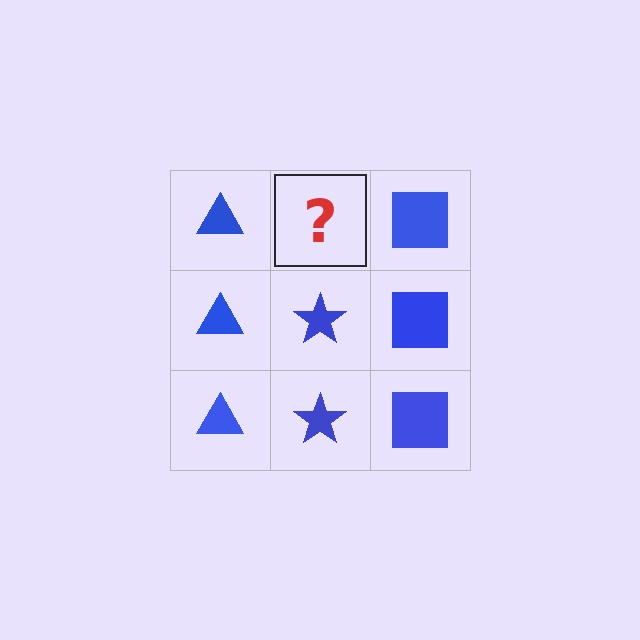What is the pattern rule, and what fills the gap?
The rule is that each column has a consistent shape. The gap should be filled with a blue star.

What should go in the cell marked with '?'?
The missing cell should contain a blue star.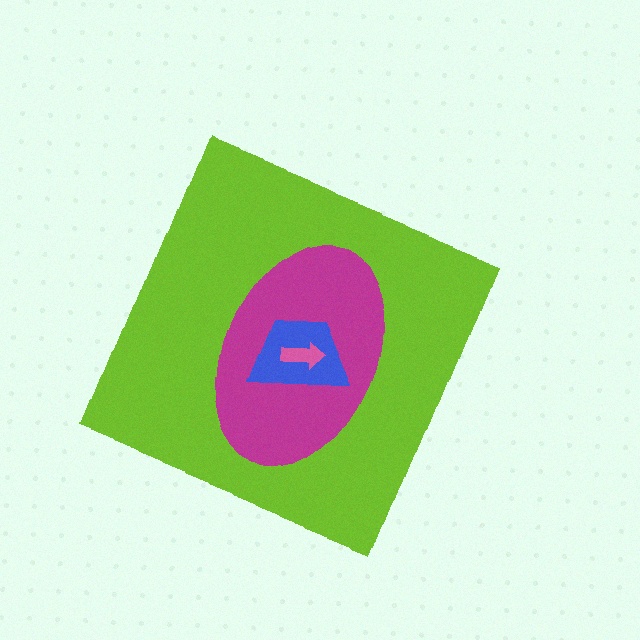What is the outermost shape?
The lime diamond.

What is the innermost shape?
The pink arrow.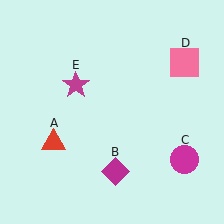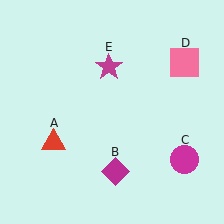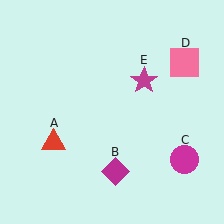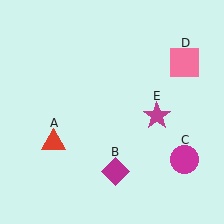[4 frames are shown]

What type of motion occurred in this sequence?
The magenta star (object E) rotated clockwise around the center of the scene.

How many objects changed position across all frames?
1 object changed position: magenta star (object E).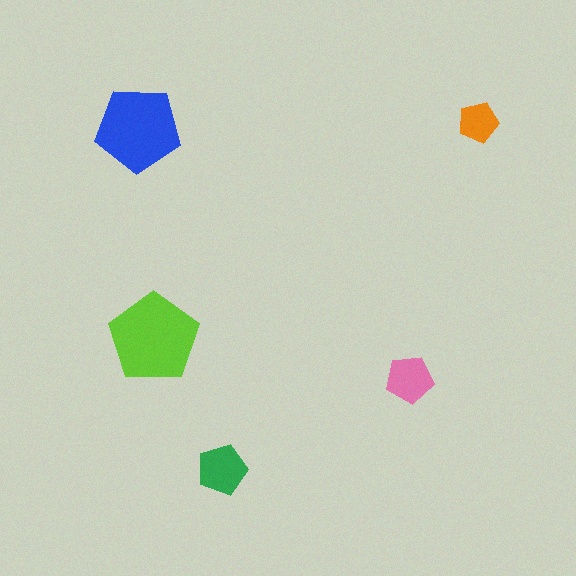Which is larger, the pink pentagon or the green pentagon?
The green one.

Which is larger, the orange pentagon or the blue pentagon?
The blue one.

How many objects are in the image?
There are 5 objects in the image.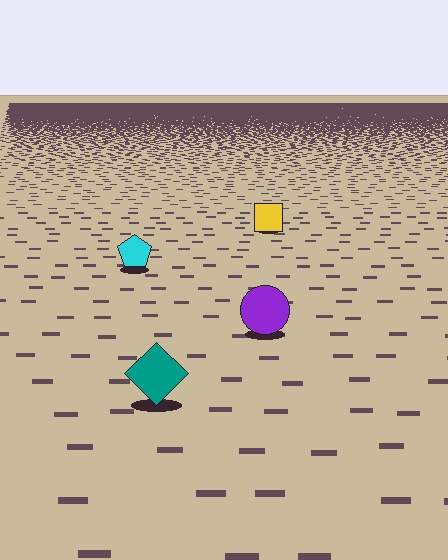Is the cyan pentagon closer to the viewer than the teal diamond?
No. The teal diamond is closer — you can tell from the texture gradient: the ground texture is coarser near it.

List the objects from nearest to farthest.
From nearest to farthest: the teal diamond, the purple circle, the cyan pentagon, the yellow square.